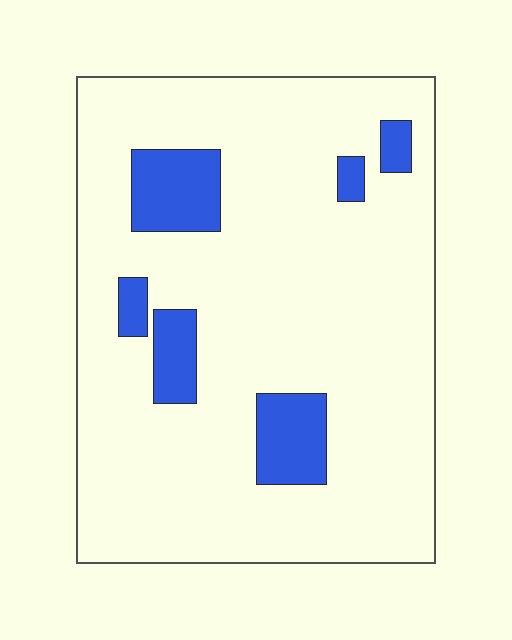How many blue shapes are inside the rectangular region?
6.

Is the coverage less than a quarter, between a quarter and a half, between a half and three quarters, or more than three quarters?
Less than a quarter.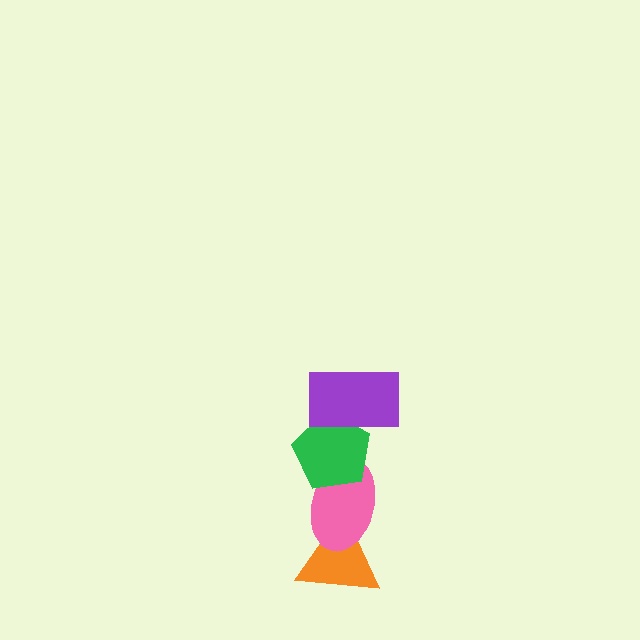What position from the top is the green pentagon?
The green pentagon is 2nd from the top.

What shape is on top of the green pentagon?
The purple rectangle is on top of the green pentagon.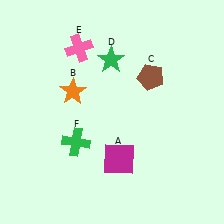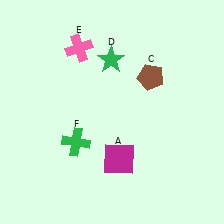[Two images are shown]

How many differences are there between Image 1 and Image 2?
There is 1 difference between the two images.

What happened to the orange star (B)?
The orange star (B) was removed in Image 2. It was in the top-left area of Image 1.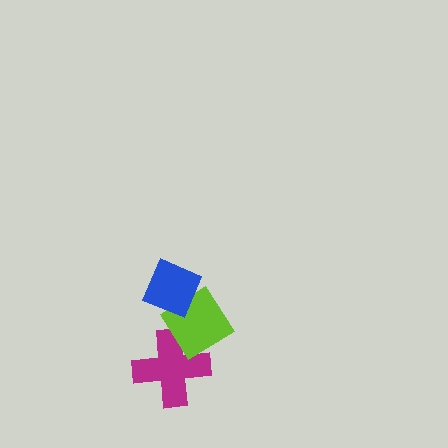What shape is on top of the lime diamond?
The blue diamond is on top of the lime diamond.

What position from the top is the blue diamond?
The blue diamond is 1st from the top.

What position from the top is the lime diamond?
The lime diamond is 2nd from the top.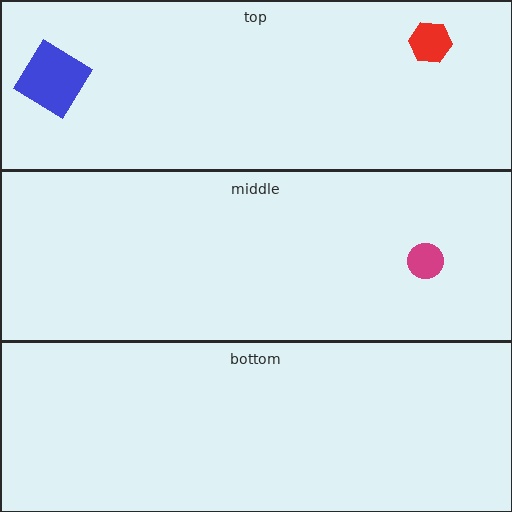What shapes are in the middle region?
The magenta circle.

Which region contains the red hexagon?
The top region.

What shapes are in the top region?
The blue diamond, the red hexagon.